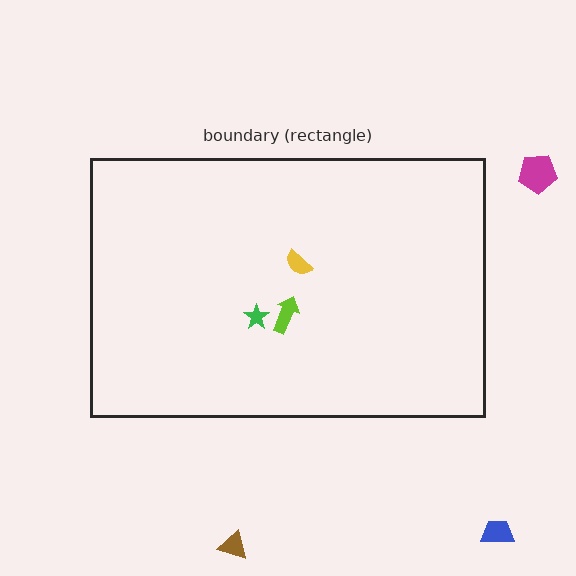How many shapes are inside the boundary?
3 inside, 3 outside.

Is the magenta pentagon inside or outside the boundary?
Outside.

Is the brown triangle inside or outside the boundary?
Outside.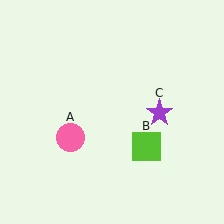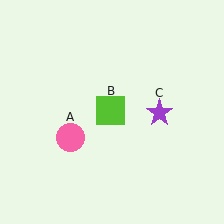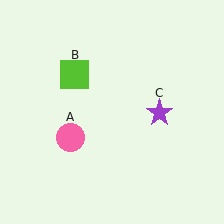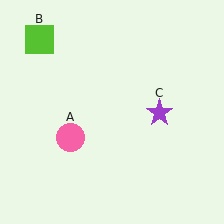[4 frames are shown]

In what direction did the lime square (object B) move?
The lime square (object B) moved up and to the left.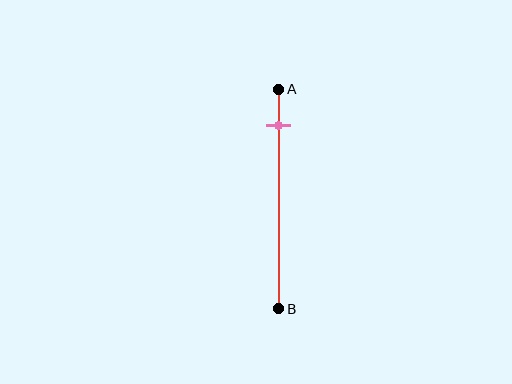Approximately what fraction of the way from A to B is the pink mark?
The pink mark is approximately 15% of the way from A to B.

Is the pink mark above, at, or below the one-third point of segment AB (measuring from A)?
The pink mark is above the one-third point of segment AB.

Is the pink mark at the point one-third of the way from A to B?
No, the mark is at about 15% from A, not at the 33% one-third point.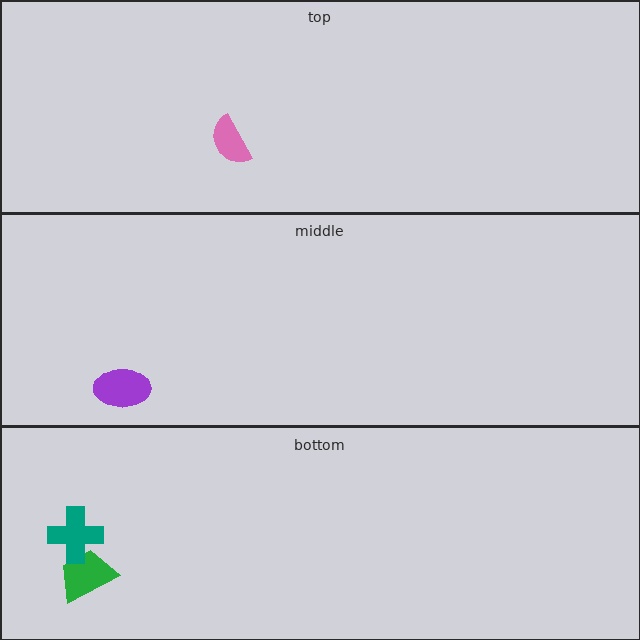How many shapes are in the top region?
1.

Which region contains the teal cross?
The bottom region.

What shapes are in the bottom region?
The green trapezoid, the teal cross.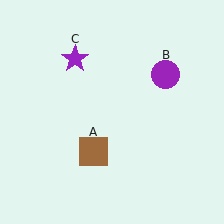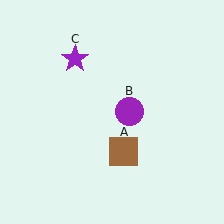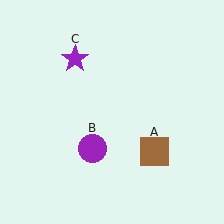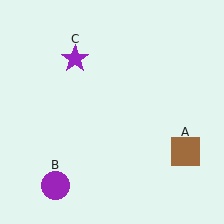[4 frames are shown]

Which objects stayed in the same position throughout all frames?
Purple star (object C) remained stationary.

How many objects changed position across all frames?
2 objects changed position: brown square (object A), purple circle (object B).